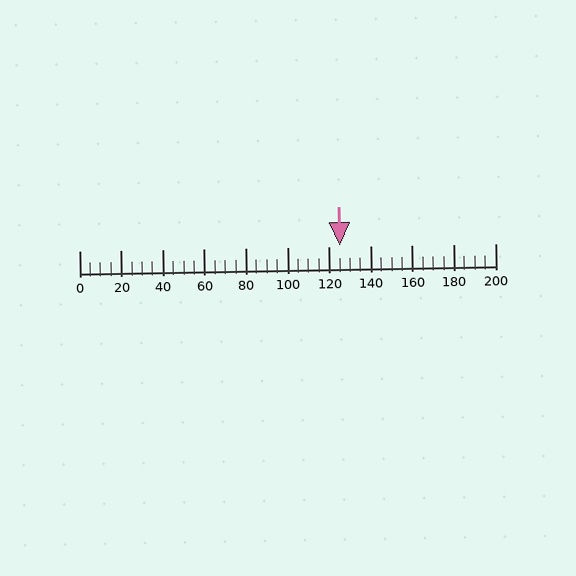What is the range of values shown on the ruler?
The ruler shows values from 0 to 200.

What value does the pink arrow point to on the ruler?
The pink arrow points to approximately 125.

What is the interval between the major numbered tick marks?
The major tick marks are spaced 20 units apart.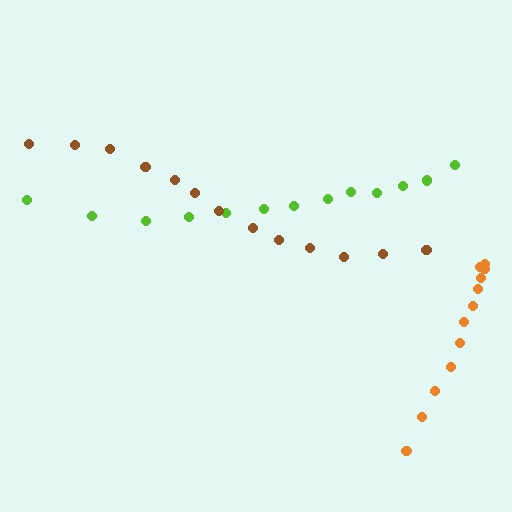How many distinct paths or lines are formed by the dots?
There are 3 distinct paths.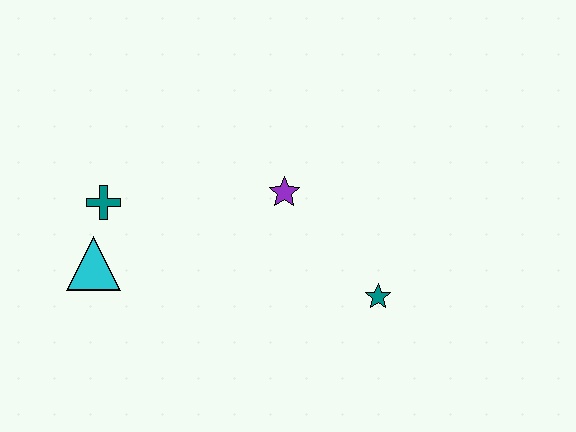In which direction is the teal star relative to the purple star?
The teal star is below the purple star.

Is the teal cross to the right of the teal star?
No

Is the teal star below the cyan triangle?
Yes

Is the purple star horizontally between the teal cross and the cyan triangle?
No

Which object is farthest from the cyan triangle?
The teal star is farthest from the cyan triangle.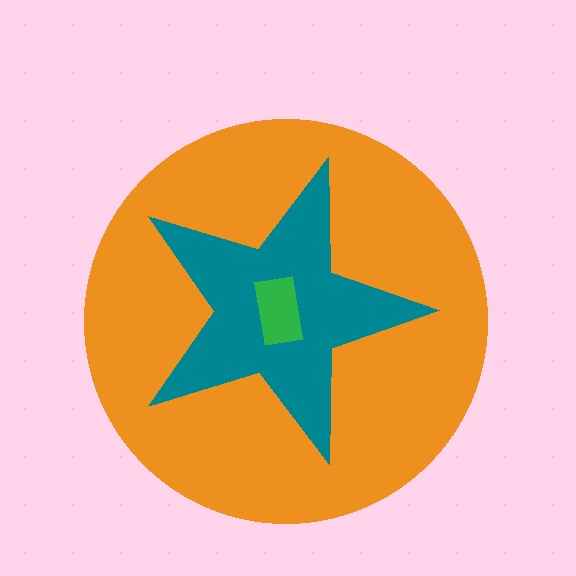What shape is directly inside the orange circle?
The teal star.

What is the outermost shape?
The orange circle.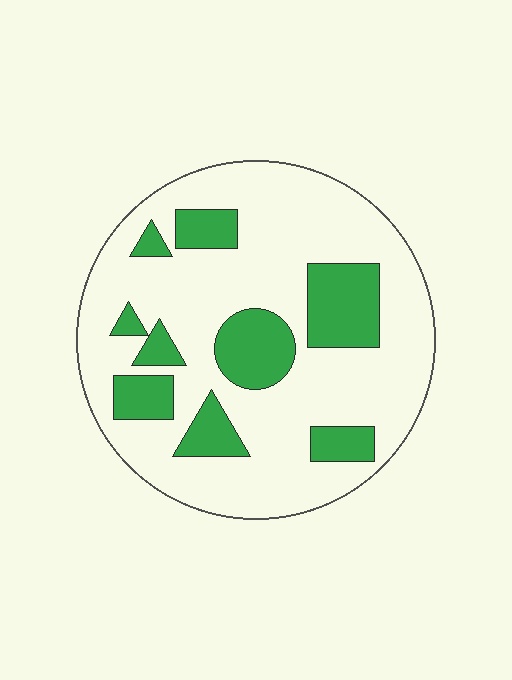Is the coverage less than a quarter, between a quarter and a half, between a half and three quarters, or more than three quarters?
Less than a quarter.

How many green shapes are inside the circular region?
9.